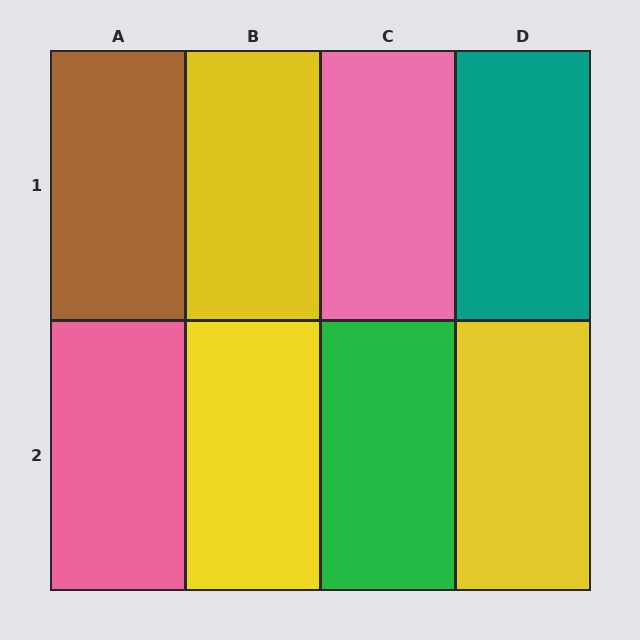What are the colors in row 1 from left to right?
Brown, yellow, pink, teal.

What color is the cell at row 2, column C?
Green.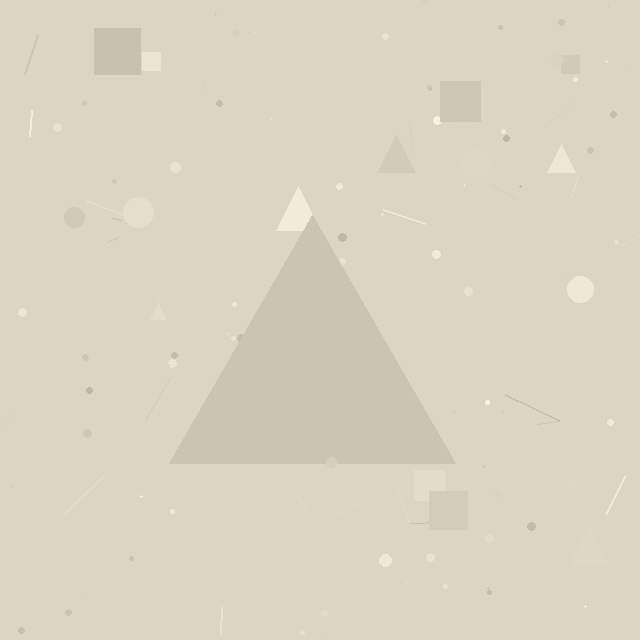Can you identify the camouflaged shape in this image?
The camouflaged shape is a triangle.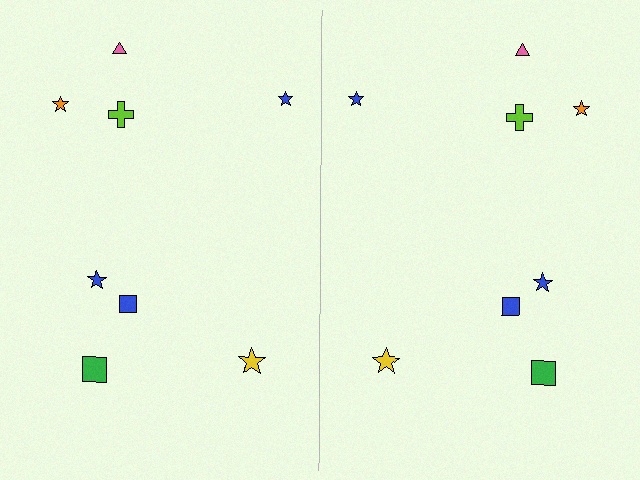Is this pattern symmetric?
Yes, this pattern has bilateral (reflection) symmetry.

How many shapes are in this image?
There are 16 shapes in this image.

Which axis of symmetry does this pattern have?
The pattern has a vertical axis of symmetry running through the center of the image.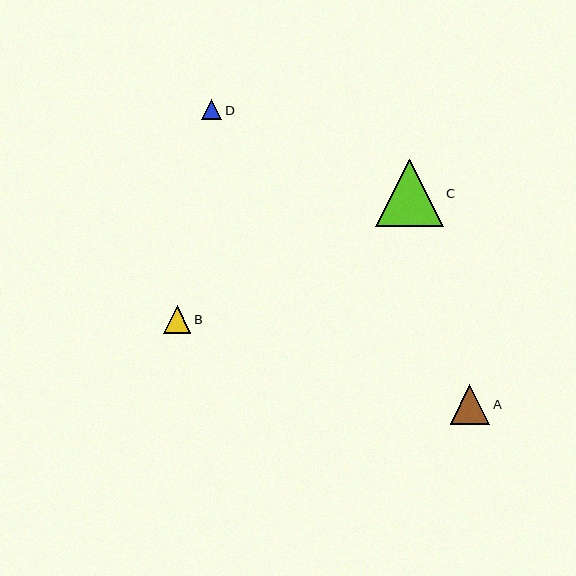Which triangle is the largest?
Triangle C is the largest with a size of approximately 67 pixels.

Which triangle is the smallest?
Triangle D is the smallest with a size of approximately 21 pixels.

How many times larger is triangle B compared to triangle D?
Triangle B is approximately 1.3 times the size of triangle D.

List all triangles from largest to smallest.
From largest to smallest: C, A, B, D.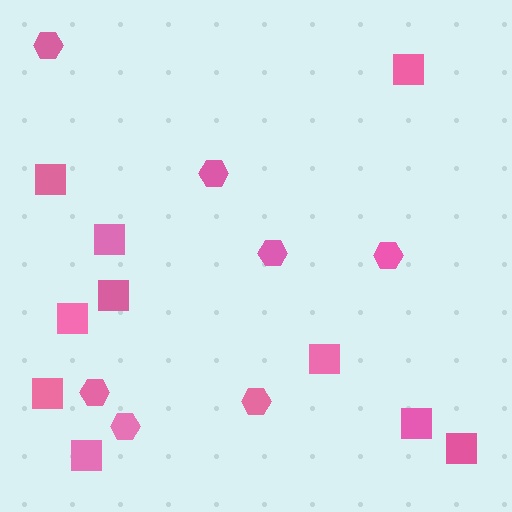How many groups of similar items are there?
There are 2 groups: one group of hexagons (7) and one group of squares (10).